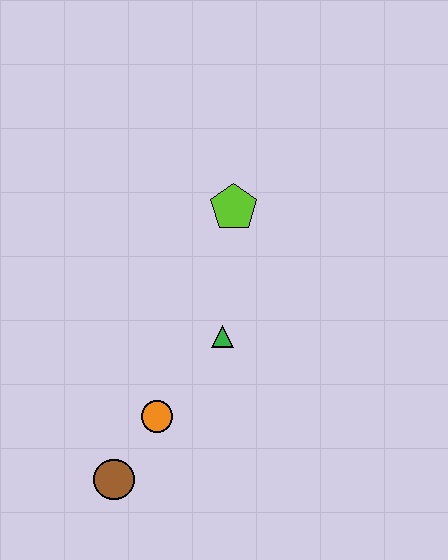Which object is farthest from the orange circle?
The lime pentagon is farthest from the orange circle.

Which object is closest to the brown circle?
The orange circle is closest to the brown circle.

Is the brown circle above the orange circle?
No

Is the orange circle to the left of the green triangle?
Yes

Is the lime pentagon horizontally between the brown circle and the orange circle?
No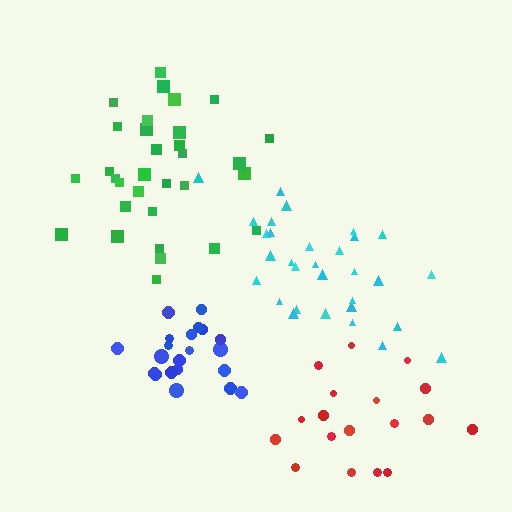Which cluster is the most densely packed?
Blue.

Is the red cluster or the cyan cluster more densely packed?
Cyan.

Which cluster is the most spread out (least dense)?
Red.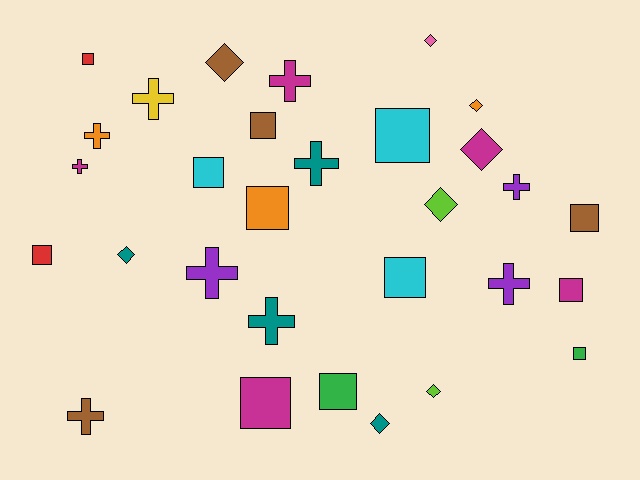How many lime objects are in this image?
There are 2 lime objects.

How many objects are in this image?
There are 30 objects.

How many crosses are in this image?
There are 10 crosses.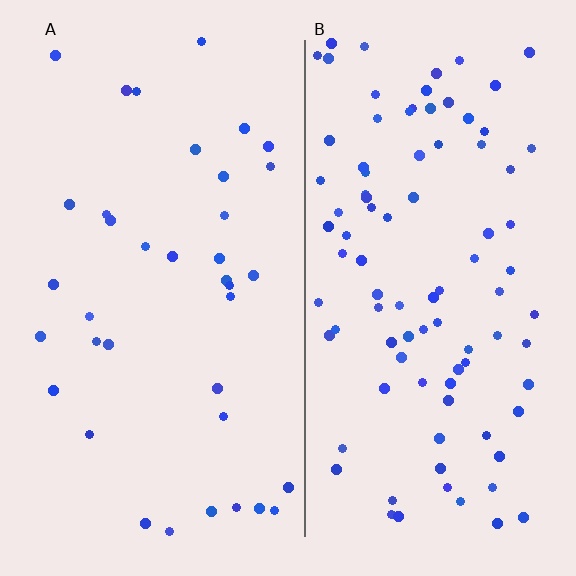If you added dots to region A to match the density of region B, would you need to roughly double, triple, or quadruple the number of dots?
Approximately triple.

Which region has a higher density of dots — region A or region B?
B (the right).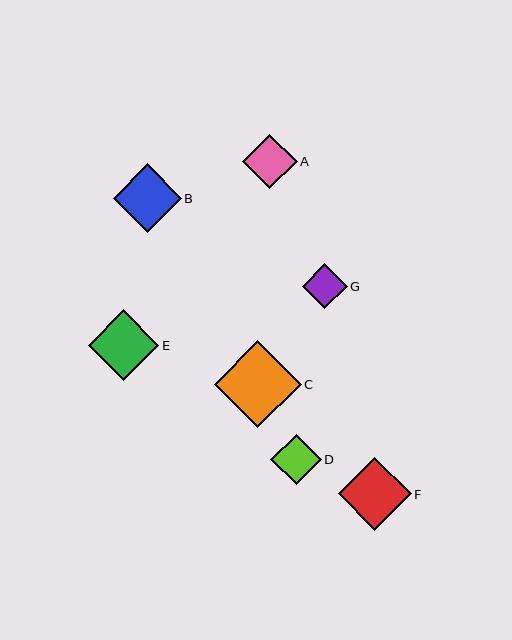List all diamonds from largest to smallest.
From largest to smallest: C, F, E, B, A, D, G.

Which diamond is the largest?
Diamond C is the largest with a size of approximately 87 pixels.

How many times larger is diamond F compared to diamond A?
Diamond F is approximately 1.3 times the size of diamond A.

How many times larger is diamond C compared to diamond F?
Diamond C is approximately 1.2 times the size of diamond F.